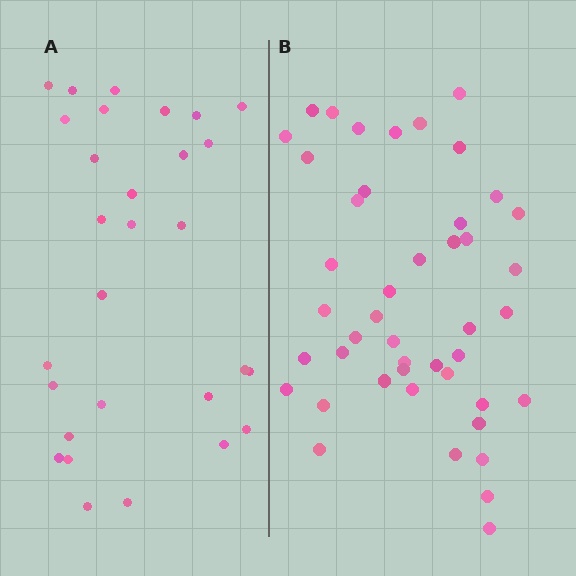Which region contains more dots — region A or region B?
Region B (the right region) has more dots.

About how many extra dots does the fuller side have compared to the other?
Region B has approximately 15 more dots than region A.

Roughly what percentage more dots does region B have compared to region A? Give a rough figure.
About 55% more.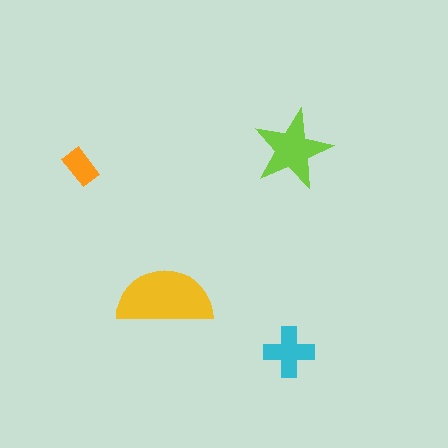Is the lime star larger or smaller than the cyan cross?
Larger.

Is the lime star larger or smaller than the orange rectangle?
Larger.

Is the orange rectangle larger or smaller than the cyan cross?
Smaller.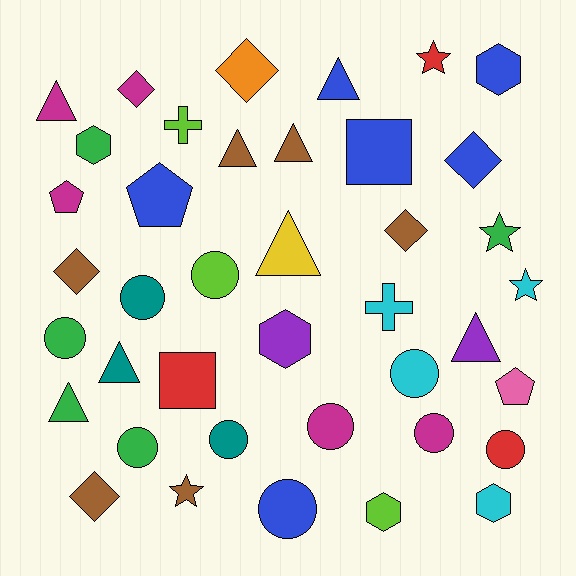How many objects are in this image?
There are 40 objects.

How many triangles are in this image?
There are 8 triangles.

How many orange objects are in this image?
There is 1 orange object.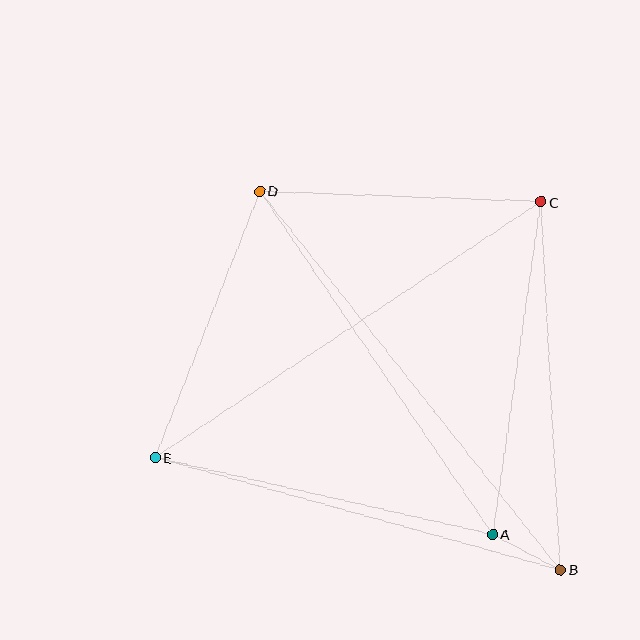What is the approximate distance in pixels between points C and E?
The distance between C and E is approximately 463 pixels.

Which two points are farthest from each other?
Points B and D are farthest from each other.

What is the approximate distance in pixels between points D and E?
The distance between D and E is approximately 286 pixels.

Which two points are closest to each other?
Points A and B are closest to each other.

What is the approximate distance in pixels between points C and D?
The distance between C and D is approximately 282 pixels.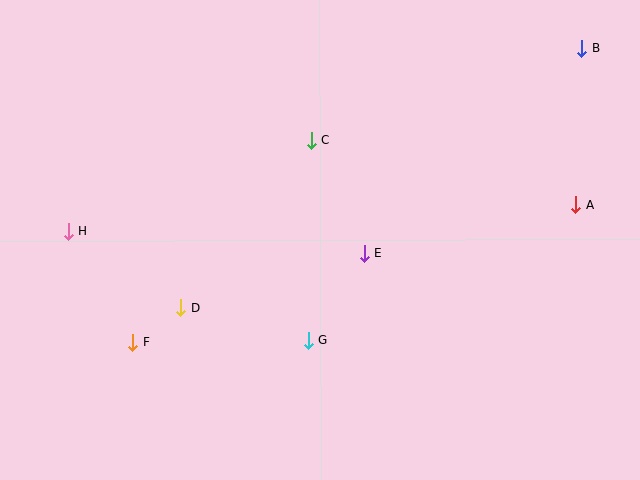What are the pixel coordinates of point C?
Point C is at (311, 140).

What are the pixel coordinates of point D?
Point D is at (181, 308).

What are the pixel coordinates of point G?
Point G is at (309, 340).